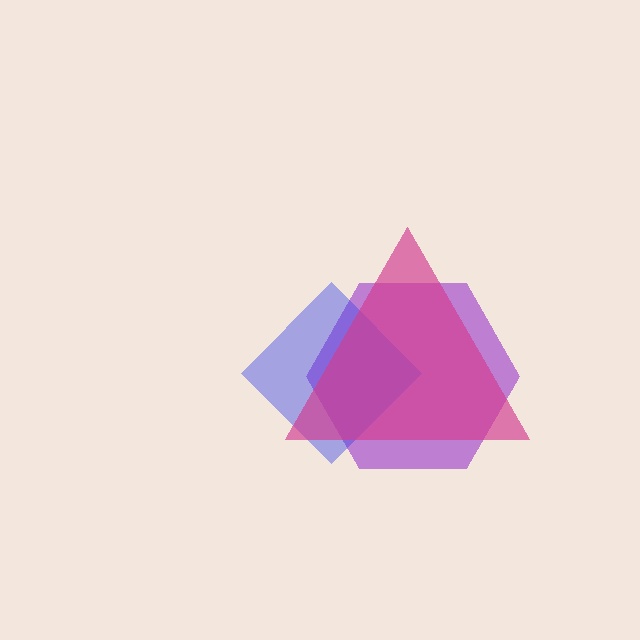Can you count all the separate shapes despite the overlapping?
Yes, there are 3 separate shapes.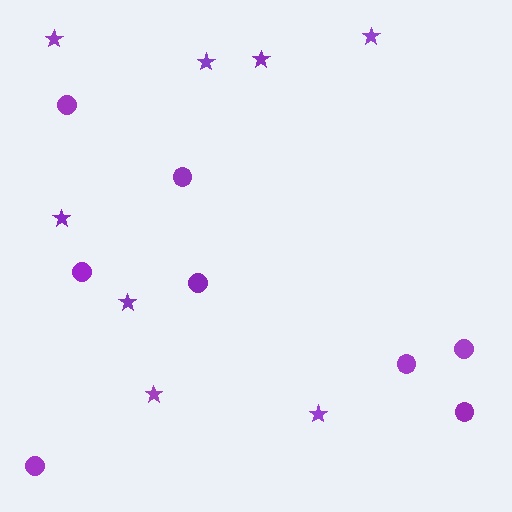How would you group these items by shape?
There are 2 groups: one group of stars (8) and one group of circles (8).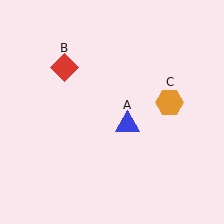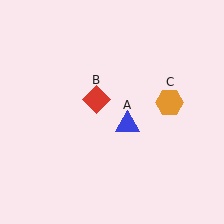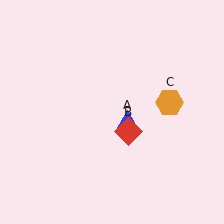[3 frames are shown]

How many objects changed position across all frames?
1 object changed position: red diamond (object B).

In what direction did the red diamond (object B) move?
The red diamond (object B) moved down and to the right.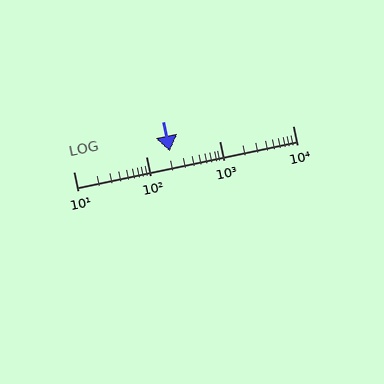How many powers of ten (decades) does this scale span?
The scale spans 3 decades, from 10 to 10000.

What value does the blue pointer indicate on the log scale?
The pointer indicates approximately 210.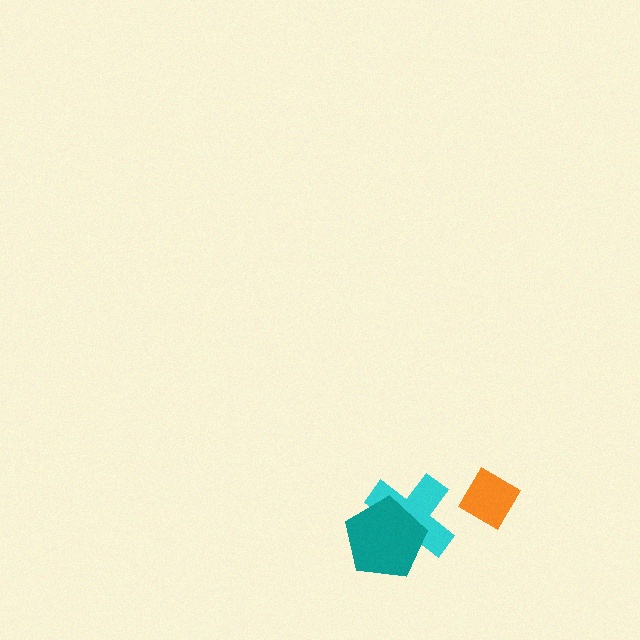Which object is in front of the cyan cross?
The teal pentagon is in front of the cyan cross.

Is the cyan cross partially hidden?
Yes, it is partially covered by another shape.